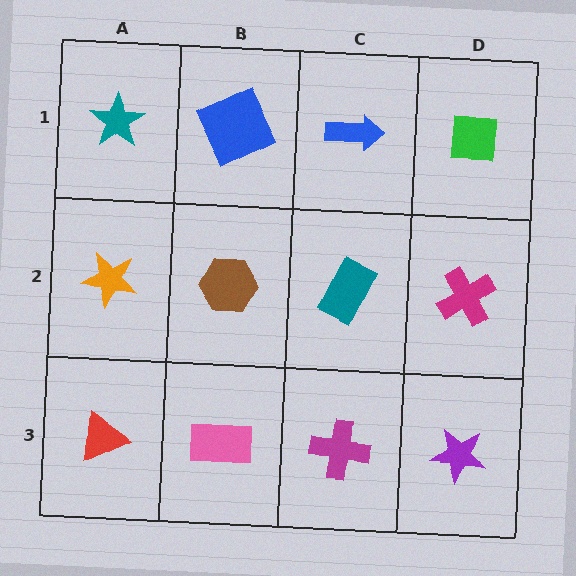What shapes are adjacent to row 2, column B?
A blue square (row 1, column B), a pink rectangle (row 3, column B), an orange star (row 2, column A), a teal rectangle (row 2, column C).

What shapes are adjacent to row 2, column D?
A green square (row 1, column D), a purple star (row 3, column D), a teal rectangle (row 2, column C).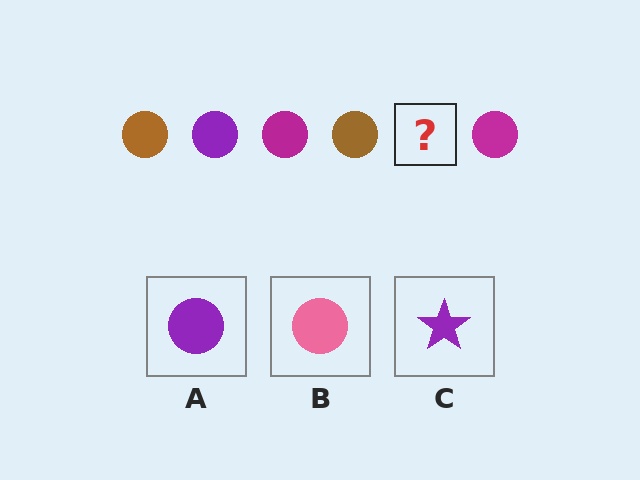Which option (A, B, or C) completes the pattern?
A.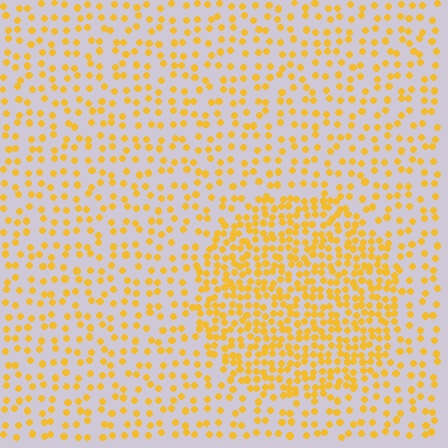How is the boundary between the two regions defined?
The boundary is defined by a change in element density (approximately 2.1x ratio). All elements are the same color, size, and shape.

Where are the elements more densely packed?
The elements are more densely packed inside the circle boundary.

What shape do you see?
I see a circle.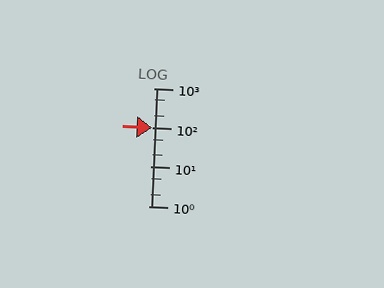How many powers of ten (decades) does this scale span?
The scale spans 3 decades, from 1 to 1000.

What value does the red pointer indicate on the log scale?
The pointer indicates approximately 100.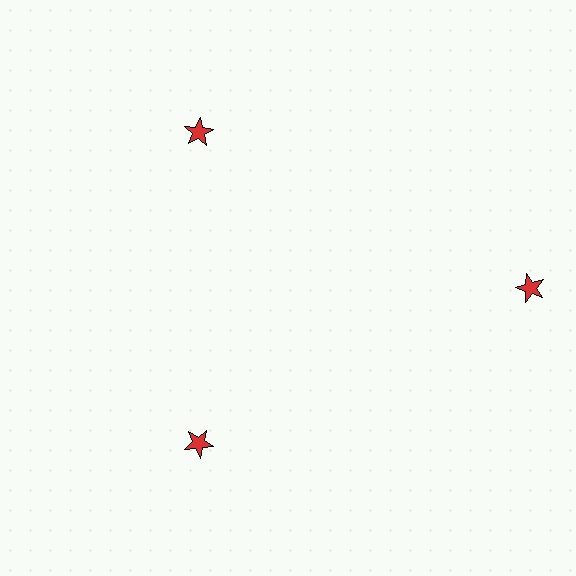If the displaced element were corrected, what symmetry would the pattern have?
It would have 3-fold rotational symmetry — the pattern would map onto itself every 120 degrees.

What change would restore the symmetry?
The symmetry would be restored by moving it inward, back onto the ring so that all 3 stars sit at equal angles and equal distance from the center.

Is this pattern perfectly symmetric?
No. The 3 red stars are arranged in a ring, but one element near the 3 o'clock position is pushed outward from the center, breaking the 3-fold rotational symmetry.